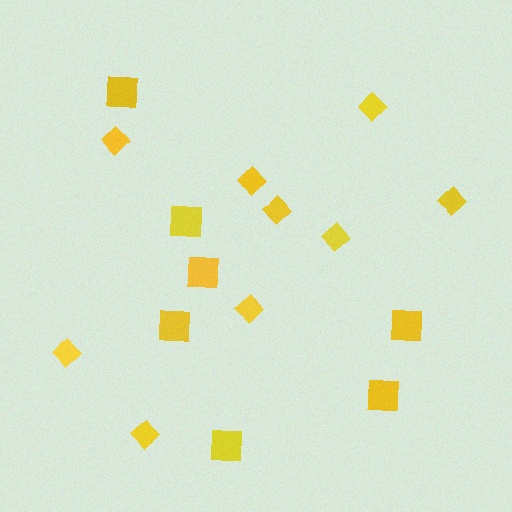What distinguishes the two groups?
There are 2 groups: one group of squares (7) and one group of diamonds (9).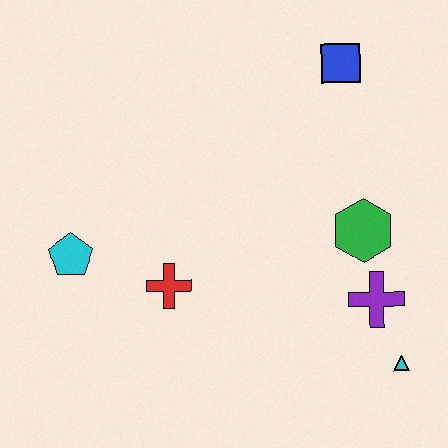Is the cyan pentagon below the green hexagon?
Yes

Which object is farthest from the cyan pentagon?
The cyan triangle is farthest from the cyan pentagon.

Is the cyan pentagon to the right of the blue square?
No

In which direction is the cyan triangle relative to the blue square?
The cyan triangle is below the blue square.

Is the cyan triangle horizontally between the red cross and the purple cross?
No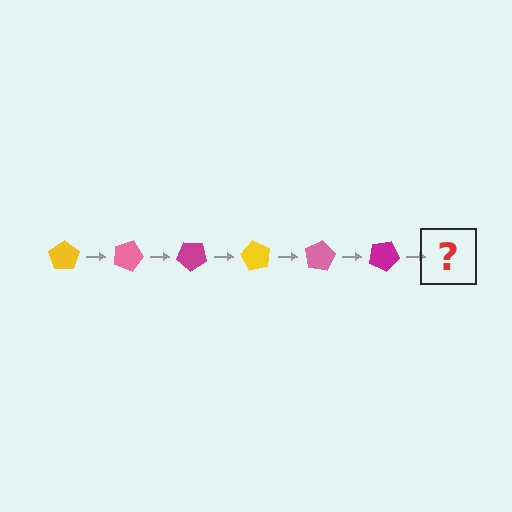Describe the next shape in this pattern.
It should be a yellow pentagon, rotated 120 degrees from the start.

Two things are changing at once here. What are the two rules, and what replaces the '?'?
The two rules are that it rotates 20 degrees each step and the color cycles through yellow, pink, and magenta. The '?' should be a yellow pentagon, rotated 120 degrees from the start.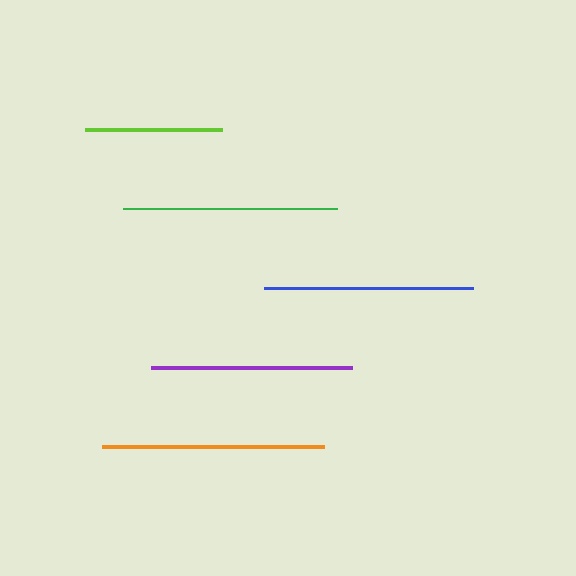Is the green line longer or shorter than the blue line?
The green line is longer than the blue line.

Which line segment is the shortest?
The lime line is the shortest at approximately 137 pixels.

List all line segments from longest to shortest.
From longest to shortest: orange, green, blue, purple, lime.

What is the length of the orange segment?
The orange segment is approximately 222 pixels long.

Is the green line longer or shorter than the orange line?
The orange line is longer than the green line.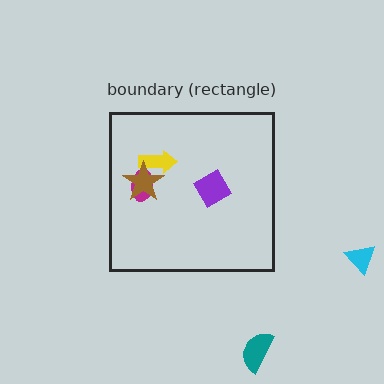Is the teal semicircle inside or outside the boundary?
Outside.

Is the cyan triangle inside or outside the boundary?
Outside.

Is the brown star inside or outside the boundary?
Inside.